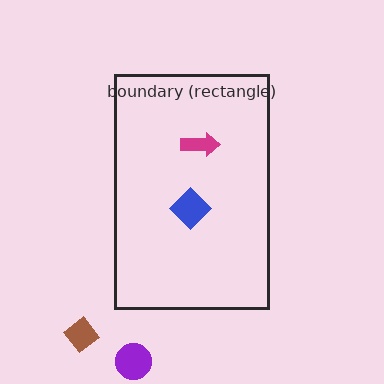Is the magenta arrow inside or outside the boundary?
Inside.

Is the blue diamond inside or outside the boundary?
Inside.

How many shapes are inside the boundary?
2 inside, 2 outside.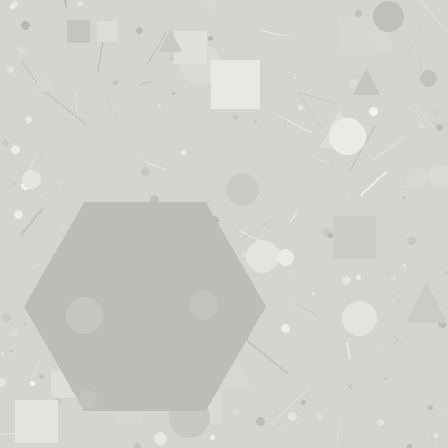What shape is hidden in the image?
A hexagon is hidden in the image.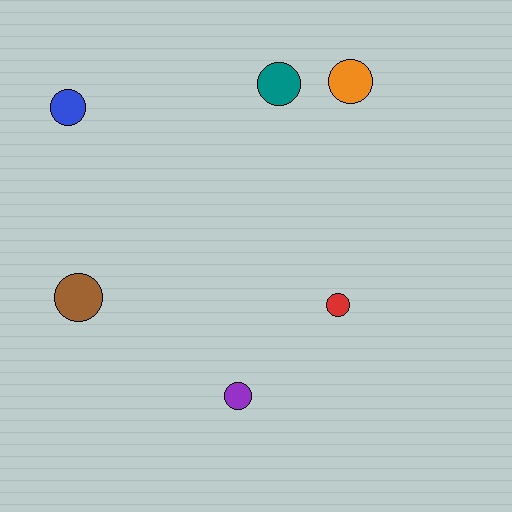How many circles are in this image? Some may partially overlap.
There are 6 circles.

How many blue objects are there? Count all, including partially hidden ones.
There is 1 blue object.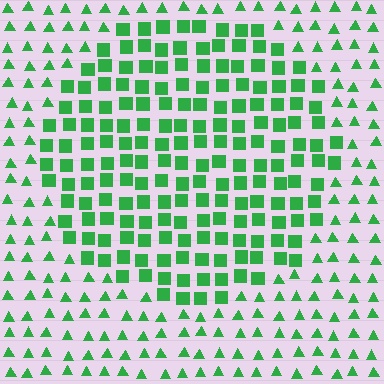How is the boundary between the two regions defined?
The boundary is defined by a change in element shape: squares inside vs. triangles outside. All elements share the same color and spacing.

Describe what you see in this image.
The image is filled with small green elements arranged in a uniform grid. A circle-shaped region contains squares, while the surrounding area contains triangles. The boundary is defined purely by the change in element shape.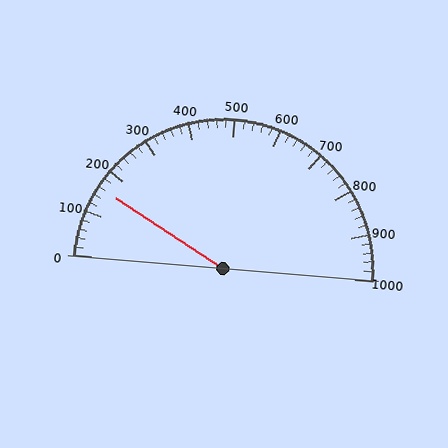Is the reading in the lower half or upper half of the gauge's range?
The reading is in the lower half of the range (0 to 1000).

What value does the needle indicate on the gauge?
The needle indicates approximately 160.